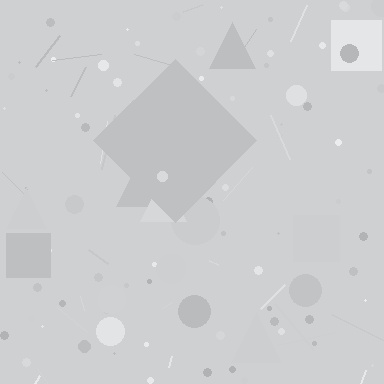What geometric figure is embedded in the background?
A diamond is embedded in the background.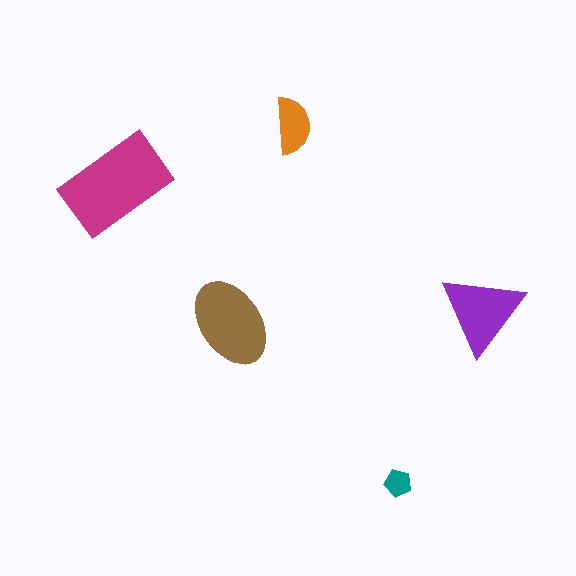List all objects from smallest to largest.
The teal pentagon, the orange semicircle, the purple triangle, the brown ellipse, the magenta rectangle.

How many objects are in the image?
There are 5 objects in the image.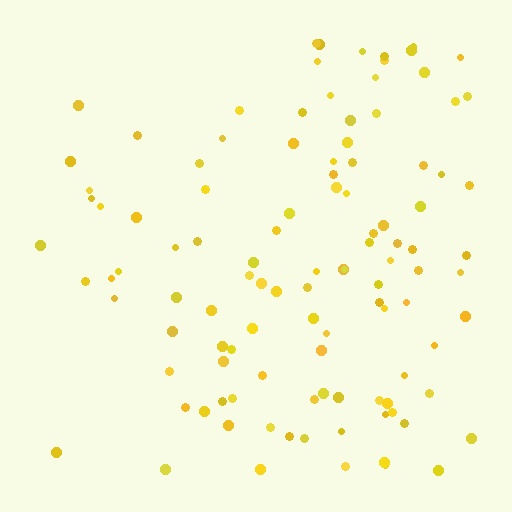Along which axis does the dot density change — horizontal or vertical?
Horizontal.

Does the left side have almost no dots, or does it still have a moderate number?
Still a moderate number, just noticeably fewer than the right.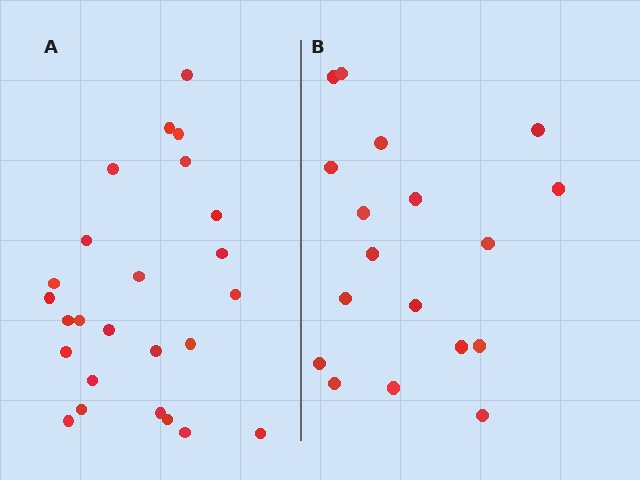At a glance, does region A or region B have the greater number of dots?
Region A (the left region) has more dots.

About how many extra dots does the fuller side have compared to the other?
Region A has roughly 8 or so more dots than region B.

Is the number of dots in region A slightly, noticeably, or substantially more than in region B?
Region A has noticeably more, but not dramatically so. The ratio is roughly 1.4 to 1.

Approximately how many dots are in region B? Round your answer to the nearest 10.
About 20 dots. (The exact count is 18, which rounds to 20.)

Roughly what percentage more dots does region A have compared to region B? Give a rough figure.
About 40% more.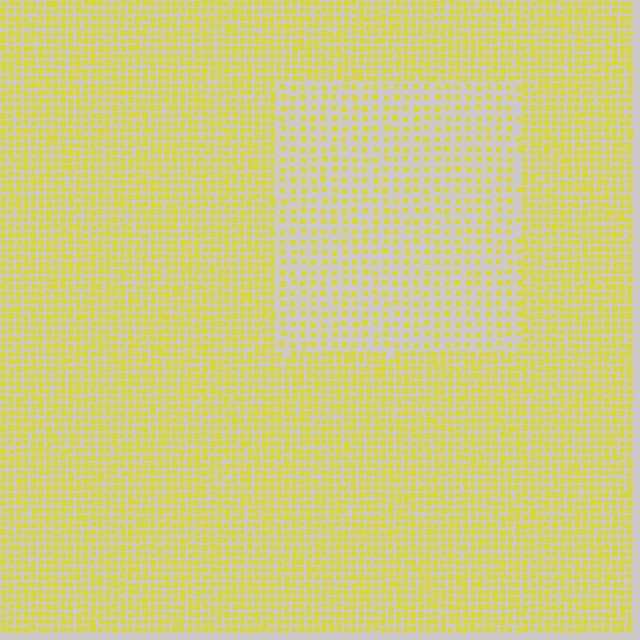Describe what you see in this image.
The image contains small yellow elements arranged at two different densities. A rectangle-shaped region is visible where the elements are less densely packed than the surrounding area.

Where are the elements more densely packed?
The elements are more densely packed outside the rectangle boundary.